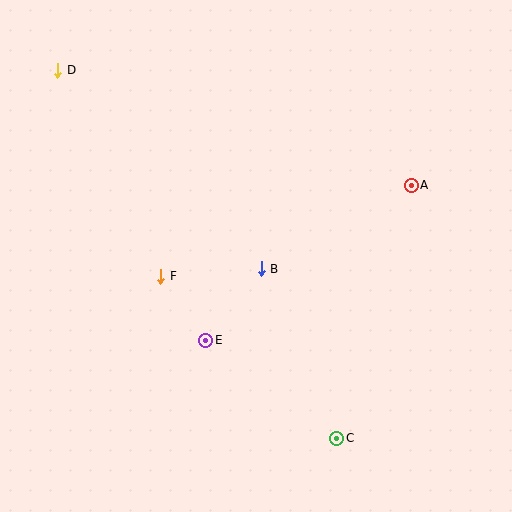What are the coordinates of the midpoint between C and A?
The midpoint between C and A is at (374, 312).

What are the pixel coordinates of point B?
Point B is at (261, 269).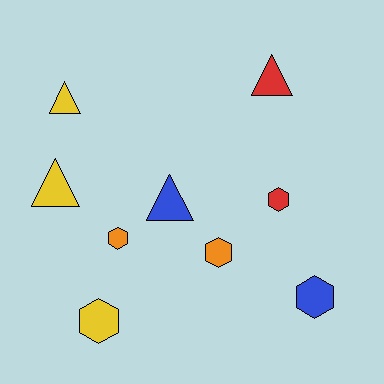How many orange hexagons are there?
There are 2 orange hexagons.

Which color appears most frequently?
Yellow, with 3 objects.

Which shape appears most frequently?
Hexagon, with 5 objects.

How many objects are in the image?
There are 9 objects.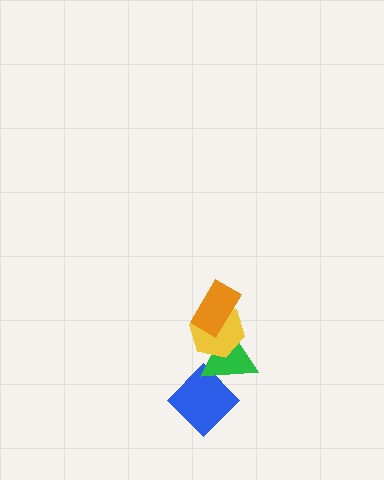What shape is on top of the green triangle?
The yellow hexagon is on top of the green triangle.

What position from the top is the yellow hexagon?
The yellow hexagon is 2nd from the top.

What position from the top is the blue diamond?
The blue diamond is 4th from the top.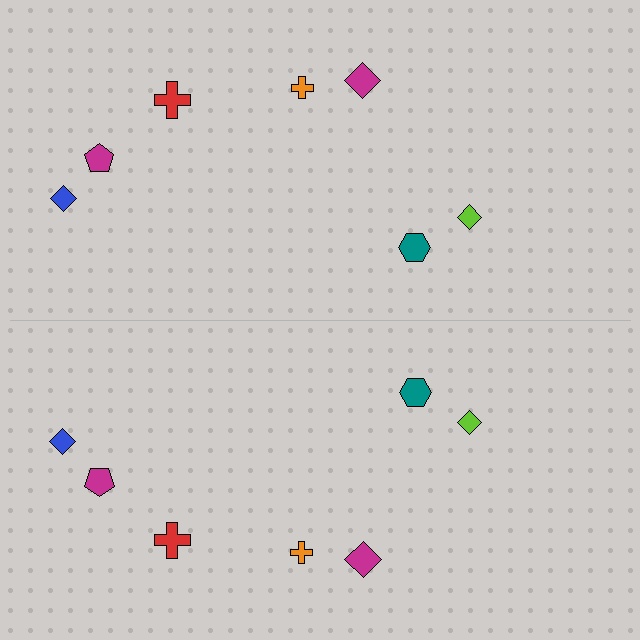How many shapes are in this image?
There are 14 shapes in this image.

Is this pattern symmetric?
Yes, this pattern has bilateral (reflection) symmetry.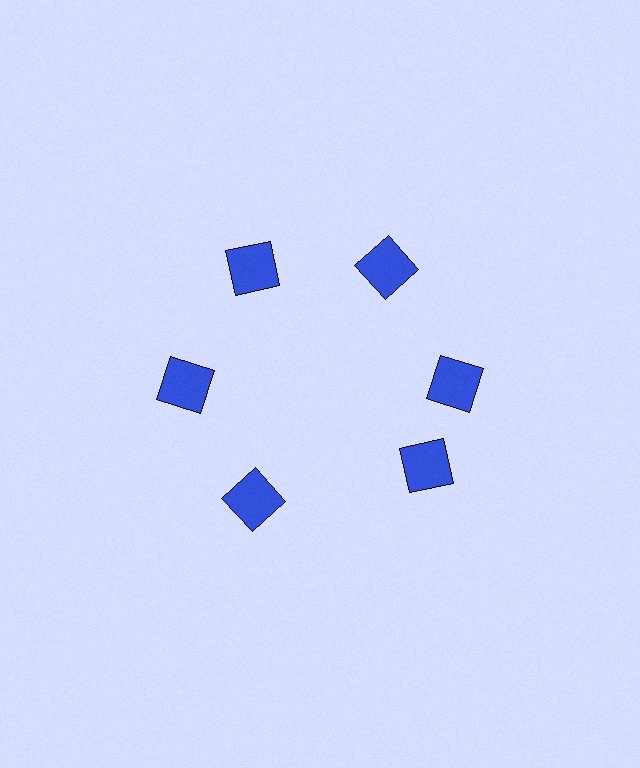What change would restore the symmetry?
The symmetry would be restored by rotating it back into even spacing with its neighbors so that all 6 squares sit at equal angles and equal distance from the center.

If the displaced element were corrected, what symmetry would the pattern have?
It would have 6-fold rotational symmetry — the pattern would map onto itself every 60 degrees.